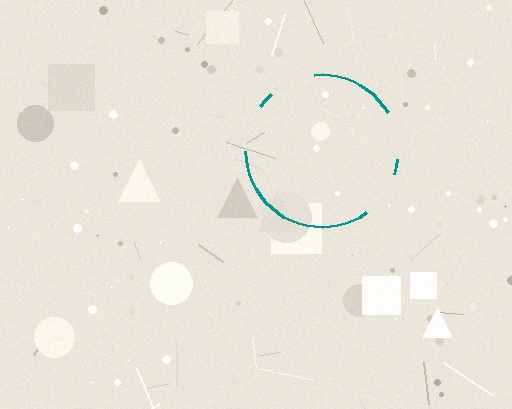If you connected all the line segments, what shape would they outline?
They would outline a circle.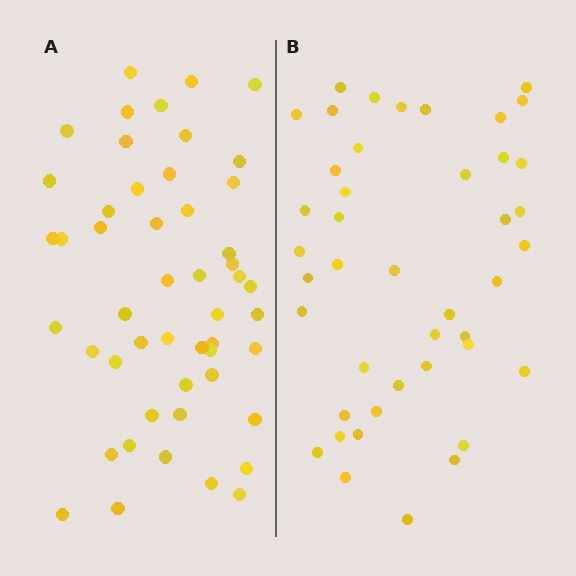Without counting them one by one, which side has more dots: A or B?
Region A (the left region) has more dots.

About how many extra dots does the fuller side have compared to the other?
Region A has roughly 8 or so more dots than region B.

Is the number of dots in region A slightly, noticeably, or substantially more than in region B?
Region A has only slightly more — the two regions are fairly close. The ratio is roughly 1.2 to 1.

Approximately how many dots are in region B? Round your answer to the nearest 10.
About 40 dots. (The exact count is 43, which rounds to 40.)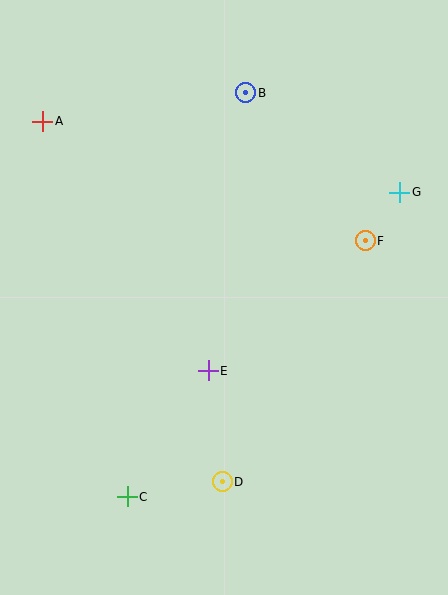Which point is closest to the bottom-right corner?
Point D is closest to the bottom-right corner.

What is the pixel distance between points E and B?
The distance between E and B is 281 pixels.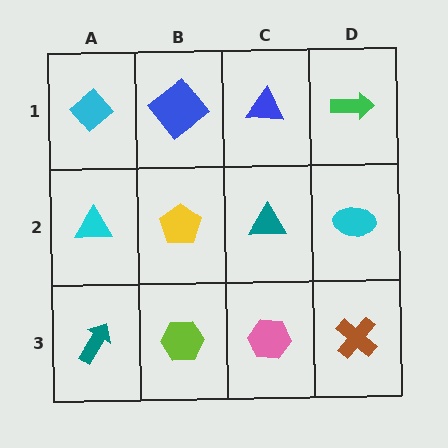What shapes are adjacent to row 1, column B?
A yellow pentagon (row 2, column B), a cyan diamond (row 1, column A), a blue triangle (row 1, column C).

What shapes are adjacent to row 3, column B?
A yellow pentagon (row 2, column B), a teal arrow (row 3, column A), a pink hexagon (row 3, column C).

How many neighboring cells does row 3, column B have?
3.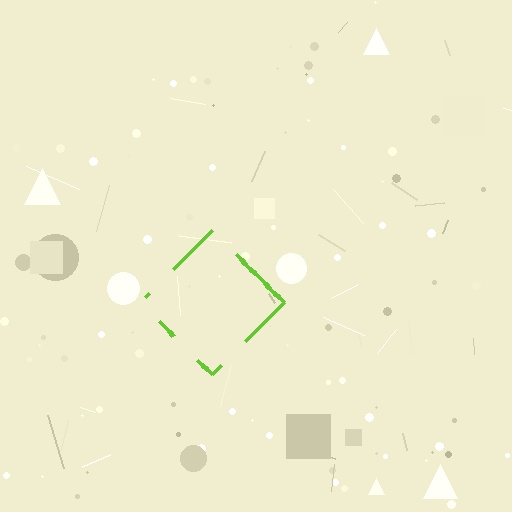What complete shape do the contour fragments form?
The contour fragments form a diamond.